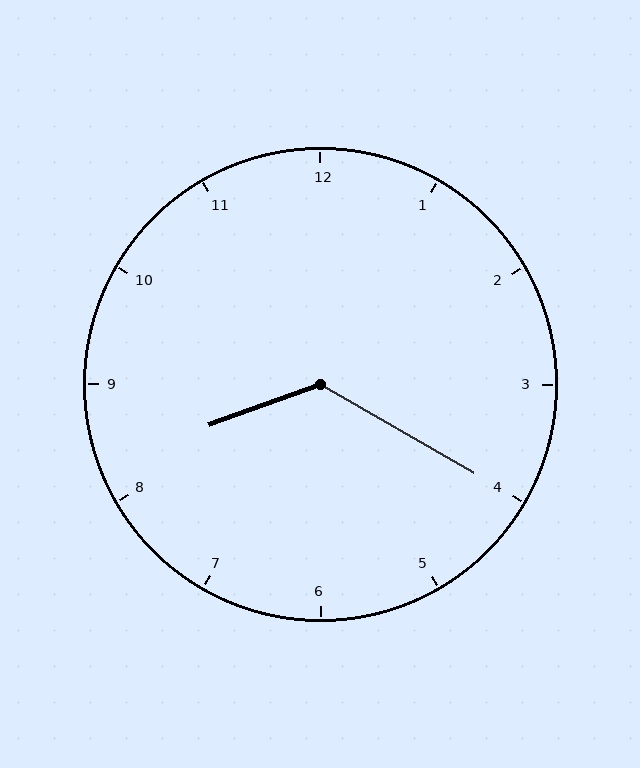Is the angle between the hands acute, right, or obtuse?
It is obtuse.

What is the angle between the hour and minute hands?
Approximately 130 degrees.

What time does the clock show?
8:20.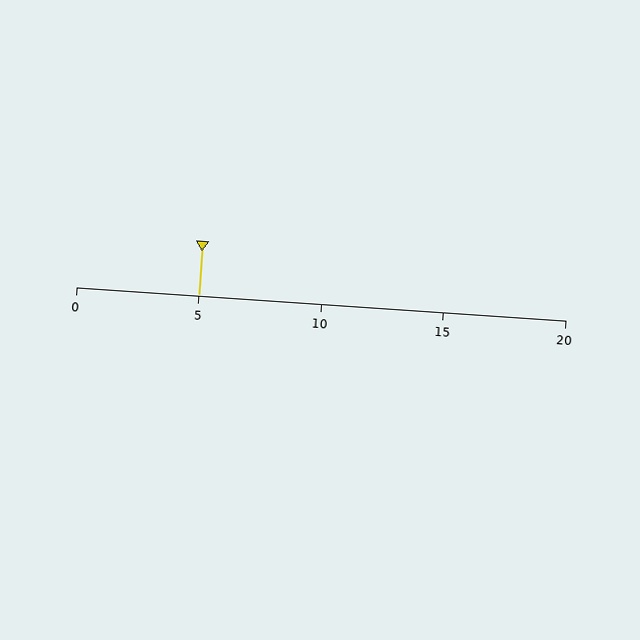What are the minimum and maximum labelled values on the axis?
The axis runs from 0 to 20.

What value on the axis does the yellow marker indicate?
The marker indicates approximately 5.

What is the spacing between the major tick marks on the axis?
The major ticks are spaced 5 apart.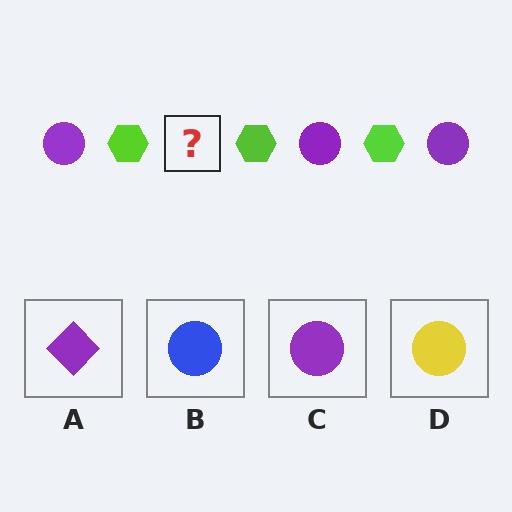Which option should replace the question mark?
Option C.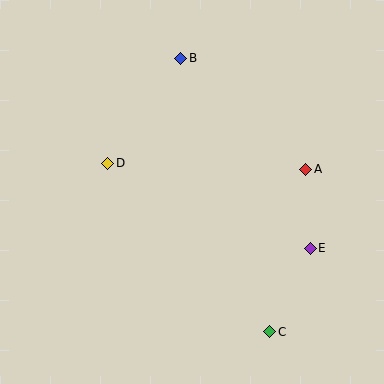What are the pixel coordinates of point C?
Point C is at (270, 332).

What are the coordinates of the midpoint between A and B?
The midpoint between A and B is at (243, 114).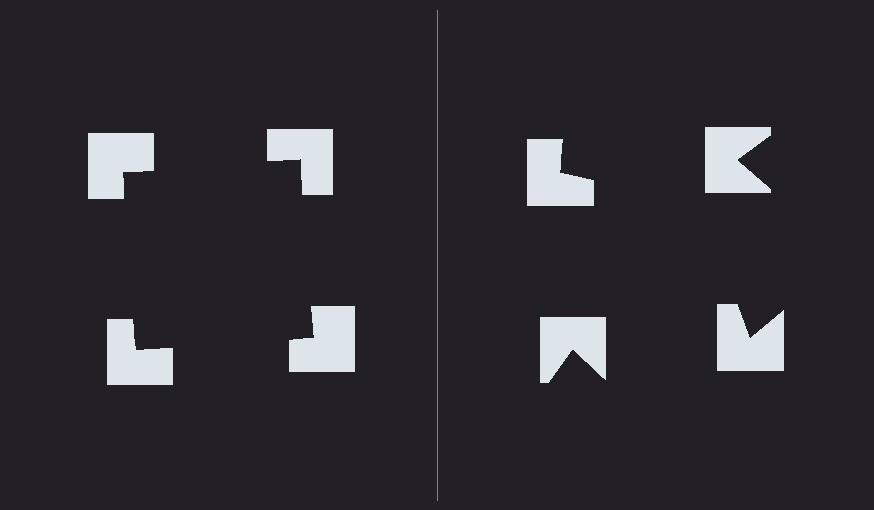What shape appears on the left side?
An illusory square.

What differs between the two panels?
The notched squares are positioned identically on both sides; only the wedge orientations differ. On the left they align to a square; on the right they are misaligned.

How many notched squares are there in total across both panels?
8 — 4 on each side.